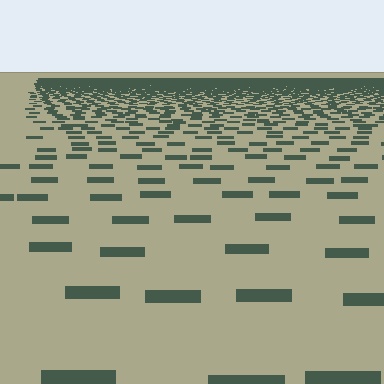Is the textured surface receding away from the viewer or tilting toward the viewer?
The surface is receding away from the viewer. Texture elements get smaller and denser toward the top.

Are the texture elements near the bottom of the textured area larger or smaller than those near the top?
Larger. Near the bottom, elements are closer to the viewer and appear at a bigger on-screen size.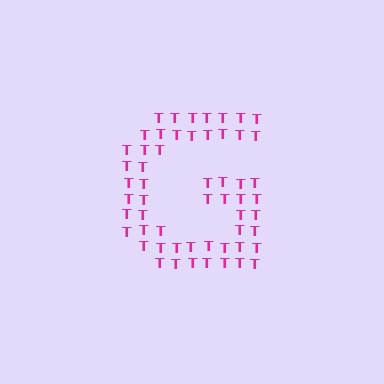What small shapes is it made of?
It is made of small letter T's.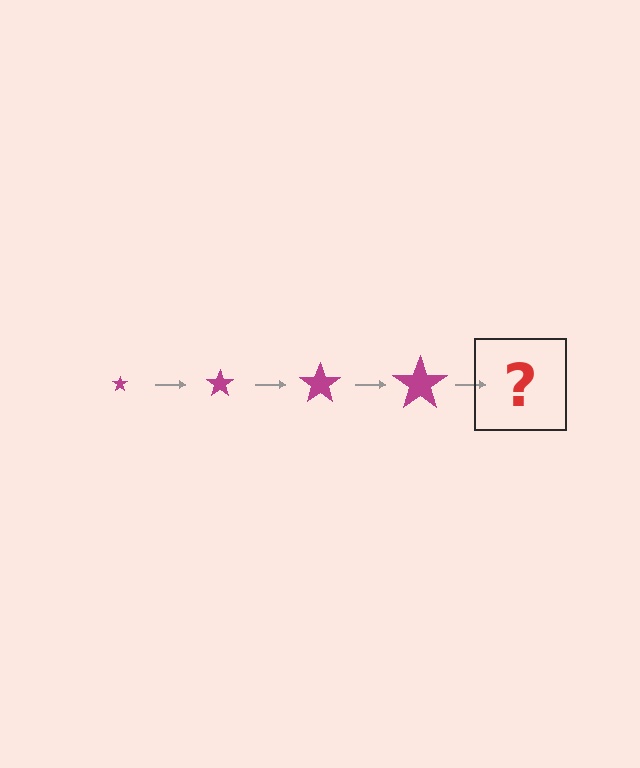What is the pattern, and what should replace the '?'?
The pattern is that the star gets progressively larger each step. The '?' should be a magenta star, larger than the previous one.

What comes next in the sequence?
The next element should be a magenta star, larger than the previous one.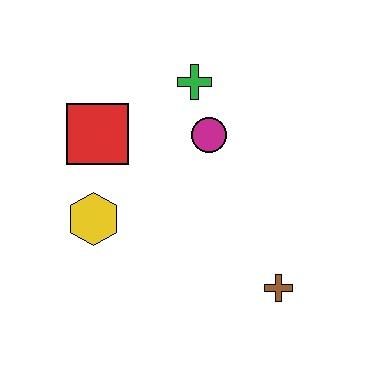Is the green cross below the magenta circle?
No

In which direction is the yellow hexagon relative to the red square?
The yellow hexagon is below the red square.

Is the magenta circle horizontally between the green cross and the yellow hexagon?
No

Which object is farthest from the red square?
The brown cross is farthest from the red square.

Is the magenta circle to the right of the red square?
Yes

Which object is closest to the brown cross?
The magenta circle is closest to the brown cross.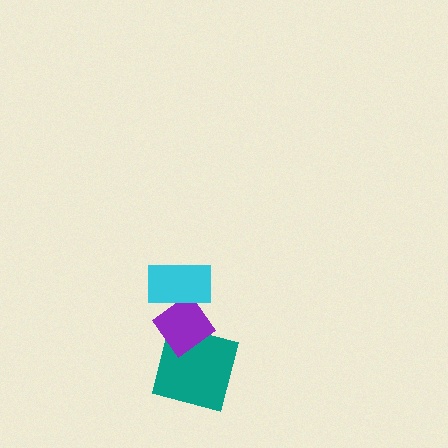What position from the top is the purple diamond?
The purple diamond is 2nd from the top.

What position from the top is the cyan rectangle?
The cyan rectangle is 1st from the top.